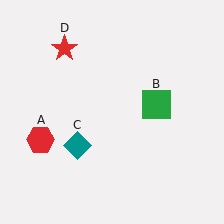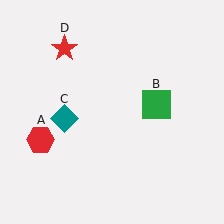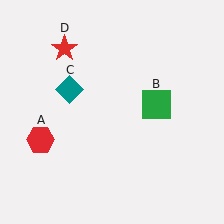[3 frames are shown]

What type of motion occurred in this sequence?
The teal diamond (object C) rotated clockwise around the center of the scene.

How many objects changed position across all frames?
1 object changed position: teal diamond (object C).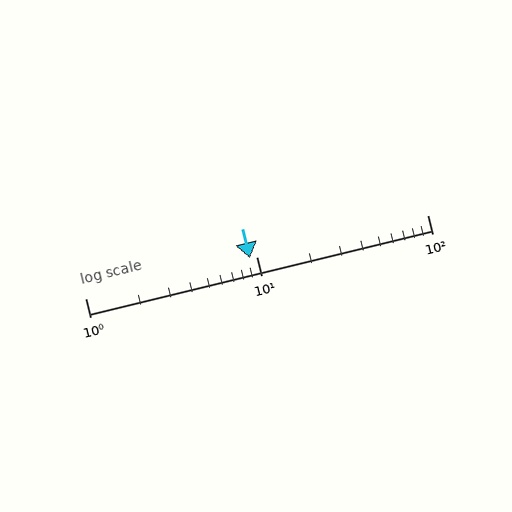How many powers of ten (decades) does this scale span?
The scale spans 2 decades, from 1 to 100.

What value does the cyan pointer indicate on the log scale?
The pointer indicates approximately 9.2.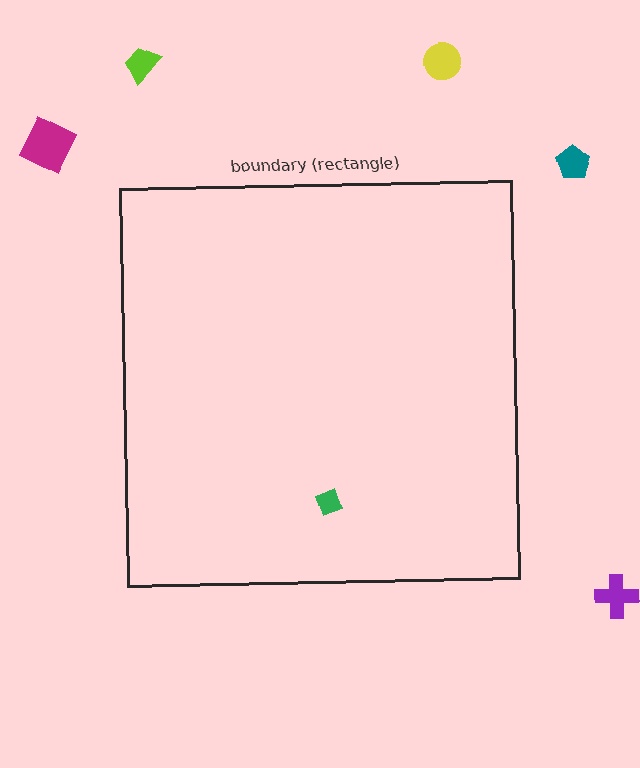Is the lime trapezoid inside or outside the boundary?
Outside.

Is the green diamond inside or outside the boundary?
Inside.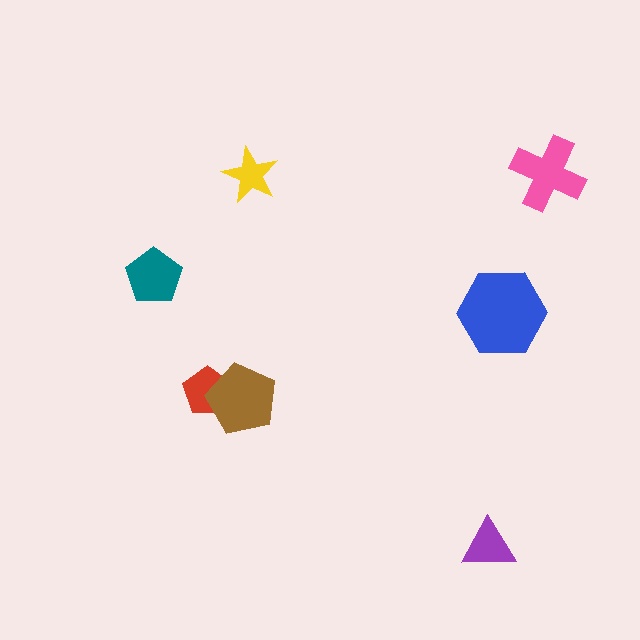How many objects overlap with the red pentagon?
1 object overlaps with the red pentagon.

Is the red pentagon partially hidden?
Yes, it is partially covered by another shape.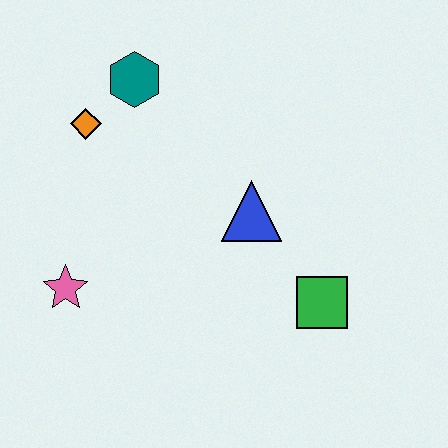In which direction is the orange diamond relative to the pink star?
The orange diamond is above the pink star.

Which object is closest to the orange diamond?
The teal hexagon is closest to the orange diamond.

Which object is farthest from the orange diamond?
The green square is farthest from the orange diamond.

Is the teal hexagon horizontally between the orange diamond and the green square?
Yes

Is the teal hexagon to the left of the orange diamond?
No